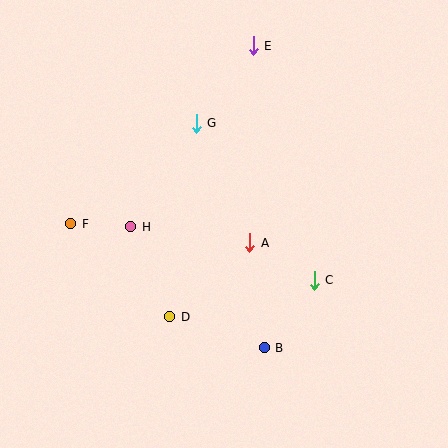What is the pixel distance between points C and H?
The distance between C and H is 191 pixels.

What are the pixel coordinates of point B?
Point B is at (264, 348).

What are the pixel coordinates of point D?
Point D is at (170, 317).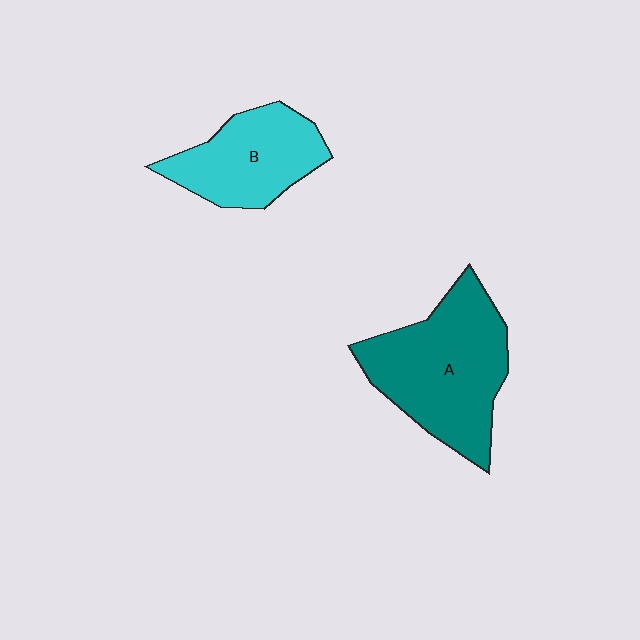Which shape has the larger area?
Shape A (teal).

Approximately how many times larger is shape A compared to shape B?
Approximately 1.5 times.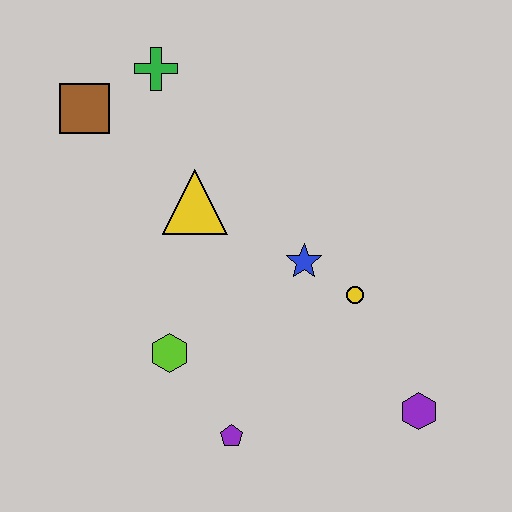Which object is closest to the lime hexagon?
The purple pentagon is closest to the lime hexagon.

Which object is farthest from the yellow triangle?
The purple hexagon is farthest from the yellow triangle.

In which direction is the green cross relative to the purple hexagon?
The green cross is above the purple hexagon.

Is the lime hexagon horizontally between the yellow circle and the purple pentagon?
No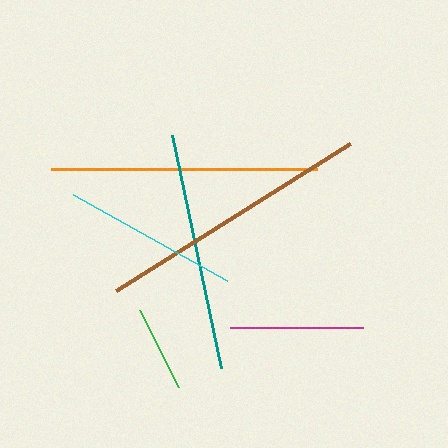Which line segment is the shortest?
The green line is the shortest at approximately 86 pixels.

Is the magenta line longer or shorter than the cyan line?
The cyan line is longer than the magenta line.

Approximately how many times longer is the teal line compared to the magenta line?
The teal line is approximately 1.8 times the length of the magenta line.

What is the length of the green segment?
The green segment is approximately 86 pixels long.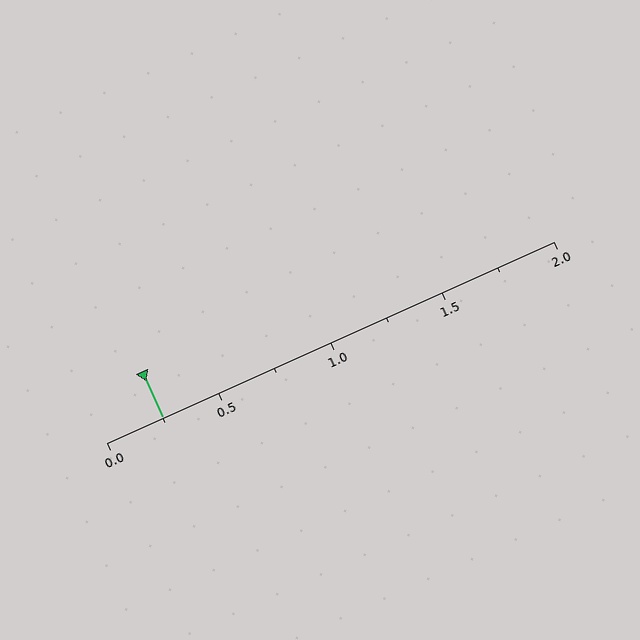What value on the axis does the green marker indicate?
The marker indicates approximately 0.25.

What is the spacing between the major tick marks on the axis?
The major ticks are spaced 0.5 apart.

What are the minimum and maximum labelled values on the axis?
The axis runs from 0.0 to 2.0.